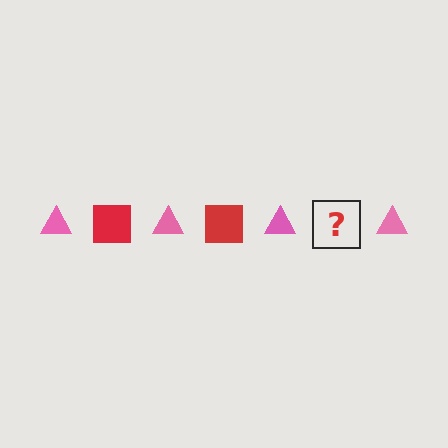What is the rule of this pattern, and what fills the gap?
The rule is that the pattern alternates between pink triangle and red square. The gap should be filled with a red square.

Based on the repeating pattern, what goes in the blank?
The blank should be a red square.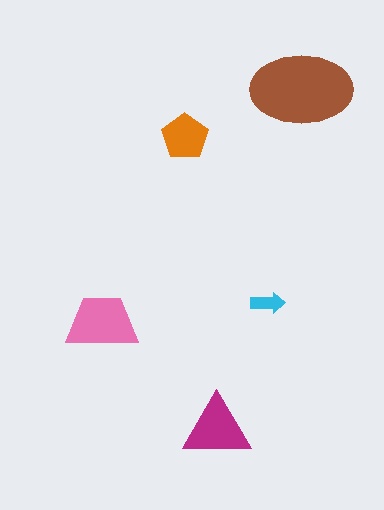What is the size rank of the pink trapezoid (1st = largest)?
2nd.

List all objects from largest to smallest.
The brown ellipse, the pink trapezoid, the magenta triangle, the orange pentagon, the cyan arrow.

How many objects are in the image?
There are 5 objects in the image.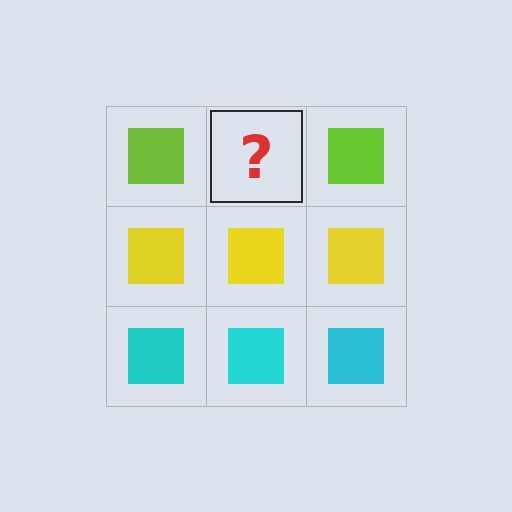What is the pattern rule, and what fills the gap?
The rule is that each row has a consistent color. The gap should be filled with a lime square.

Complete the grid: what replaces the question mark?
The question mark should be replaced with a lime square.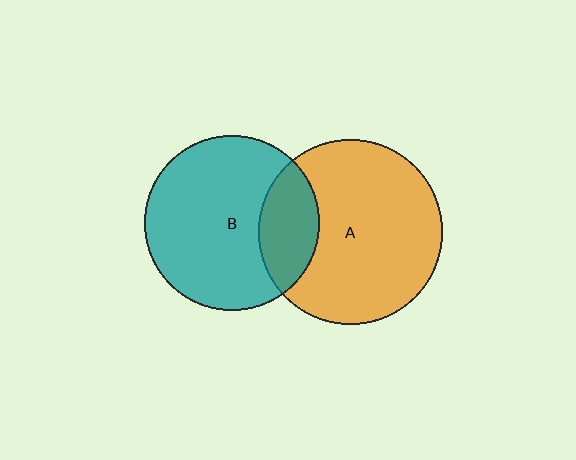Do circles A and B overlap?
Yes.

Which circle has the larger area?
Circle A (orange).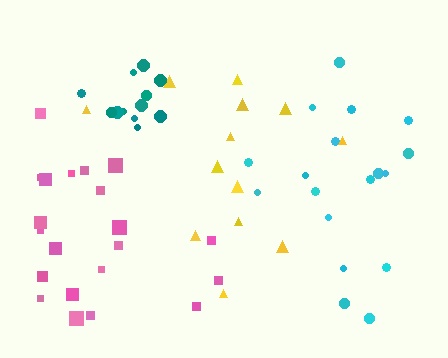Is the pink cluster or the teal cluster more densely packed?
Teal.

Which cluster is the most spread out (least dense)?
Yellow.